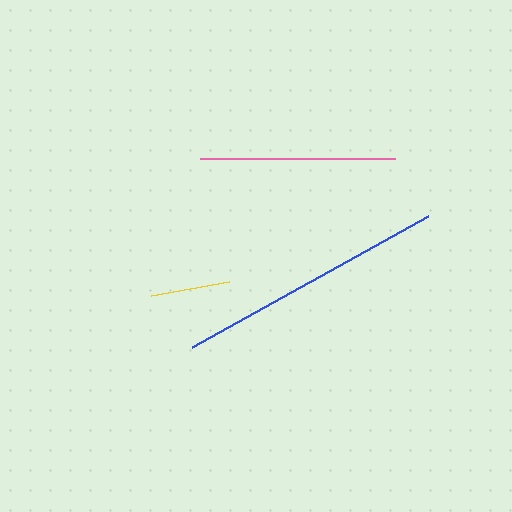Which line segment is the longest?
The blue line is the longest at approximately 270 pixels.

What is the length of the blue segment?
The blue segment is approximately 270 pixels long.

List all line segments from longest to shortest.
From longest to shortest: blue, pink, yellow.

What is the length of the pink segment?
The pink segment is approximately 195 pixels long.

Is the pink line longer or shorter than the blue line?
The blue line is longer than the pink line.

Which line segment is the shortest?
The yellow line is the shortest at approximately 79 pixels.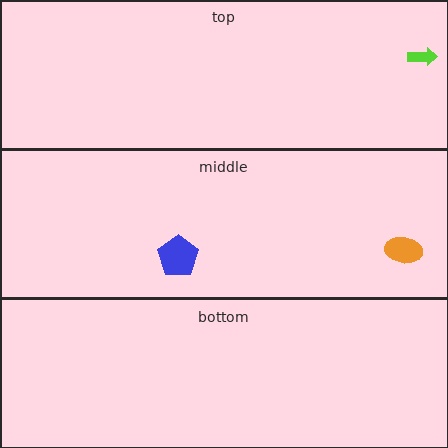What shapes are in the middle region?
The blue pentagon, the orange ellipse.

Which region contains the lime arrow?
The top region.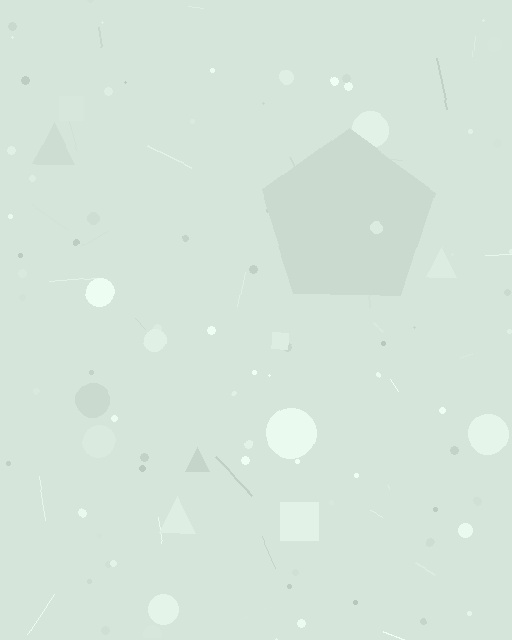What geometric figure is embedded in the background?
A pentagon is embedded in the background.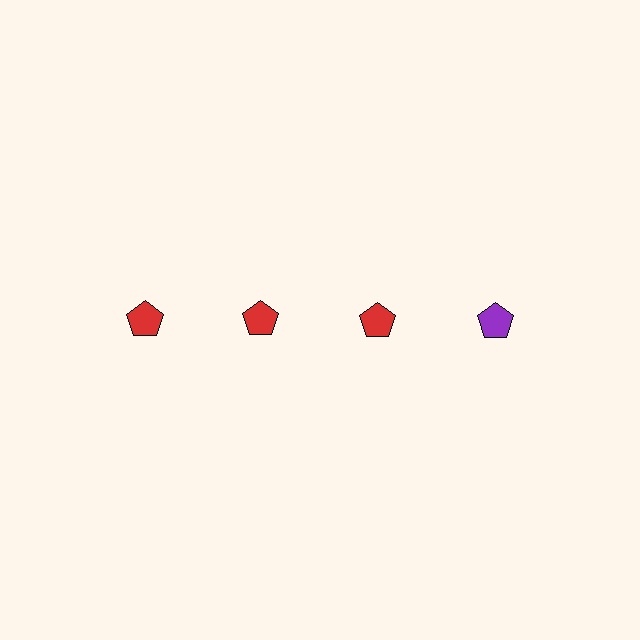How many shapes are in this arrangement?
There are 4 shapes arranged in a grid pattern.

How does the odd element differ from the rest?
It has a different color: purple instead of red.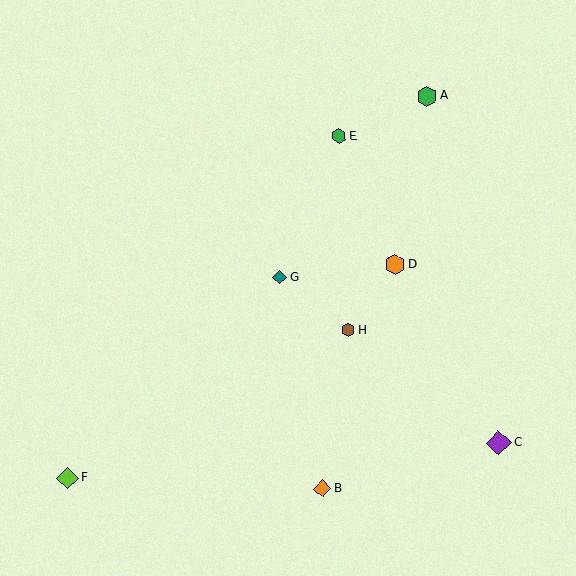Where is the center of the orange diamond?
The center of the orange diamond is at (322, 488).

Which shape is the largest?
The purple diamond (labeled C) is the largest.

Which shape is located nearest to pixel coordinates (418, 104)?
The green hexagon (labeled A) at (427, 96) is nearest to that location.